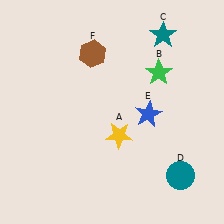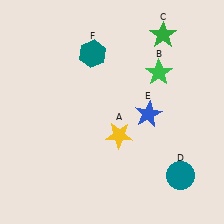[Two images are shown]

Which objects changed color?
C changed from teal to green. F changed from brown to teal.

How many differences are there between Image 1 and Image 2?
There are 2 differences between the two images.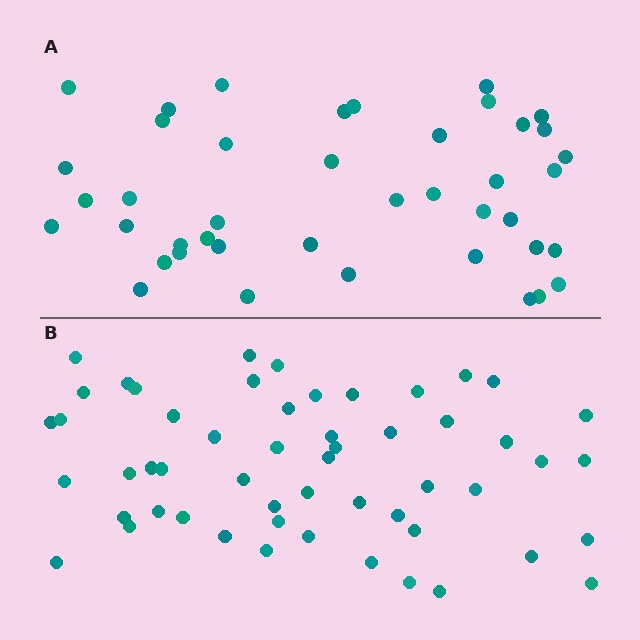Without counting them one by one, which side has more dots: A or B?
Region B (the bottom region) has more dots.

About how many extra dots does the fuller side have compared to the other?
Region B has roughly 12 or so more dots than region A.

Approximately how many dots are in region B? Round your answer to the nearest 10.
About 50 dots. (The exact count is 54, which rounds to 50.)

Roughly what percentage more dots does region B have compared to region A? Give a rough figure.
About 30% more.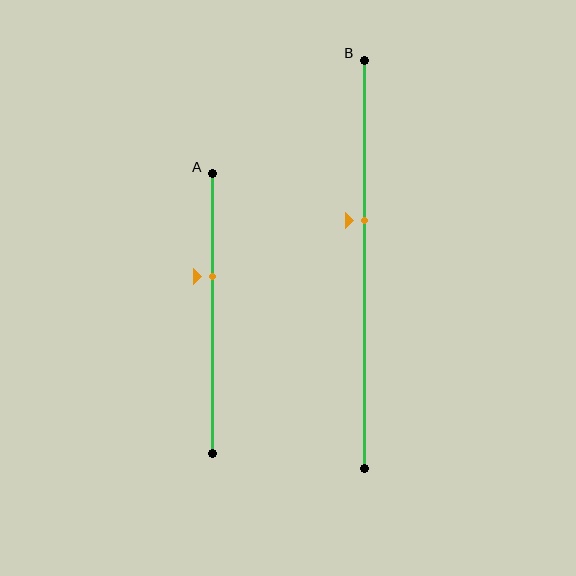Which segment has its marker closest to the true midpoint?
Segment B has its marker closest to the true midpoint.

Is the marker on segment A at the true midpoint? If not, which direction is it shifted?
No, the marker on segment A is shifted upward by about 13% of the segment length.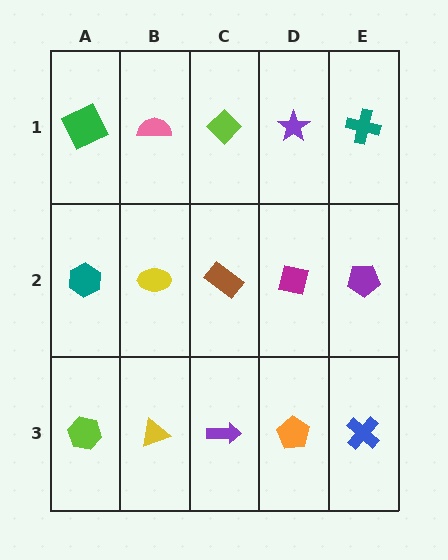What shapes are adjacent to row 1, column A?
A teal hexagon (row 2, column A), a pink semicircle (row 1, column B).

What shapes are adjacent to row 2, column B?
A pink semicircle (row 1, column B), a yellow triangle (row 3, column B), a teal hexagon (row 2, column A), a brown rectangle (row 2, column C).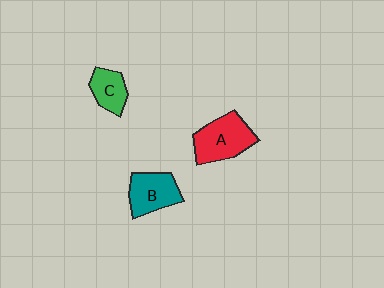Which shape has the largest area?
Shape A (red).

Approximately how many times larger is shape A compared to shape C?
Approximately 1.7 times.